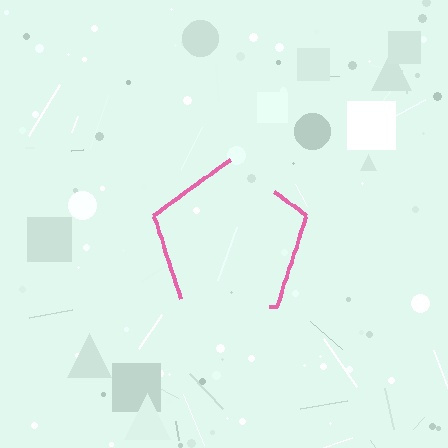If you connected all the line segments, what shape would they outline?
They would outline a pentagon.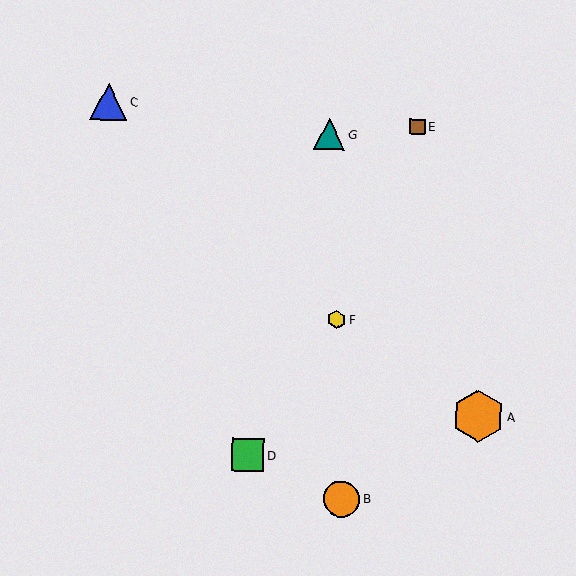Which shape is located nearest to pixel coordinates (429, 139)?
The brown square (labeled E) at (417, 127) is nearest to that location.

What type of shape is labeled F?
Shape F is a yellow hexagon.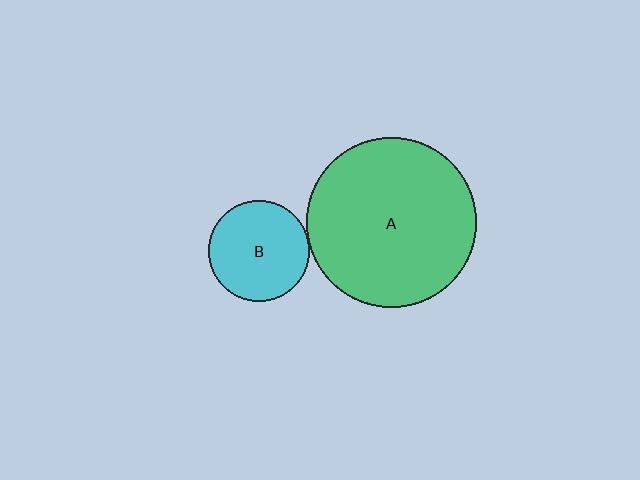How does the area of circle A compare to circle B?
Approximately 2.8 times.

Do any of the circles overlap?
No, none of the circles overlap.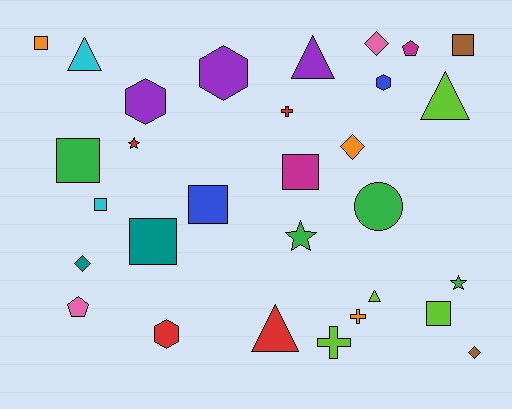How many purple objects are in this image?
There are 3 purple objects.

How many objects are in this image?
There are 30 objects.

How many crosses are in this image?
There are 3 crosses.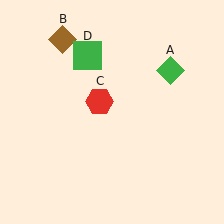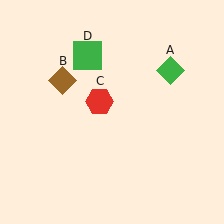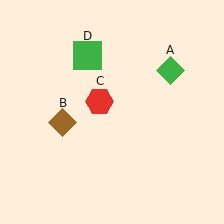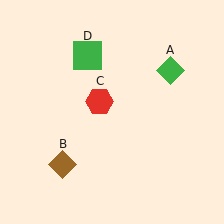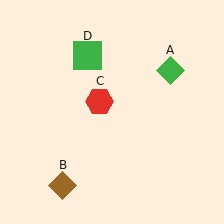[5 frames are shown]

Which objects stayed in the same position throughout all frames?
Green diamond (object A) and red hexagon (object C) and green square (object D) remained stationary.